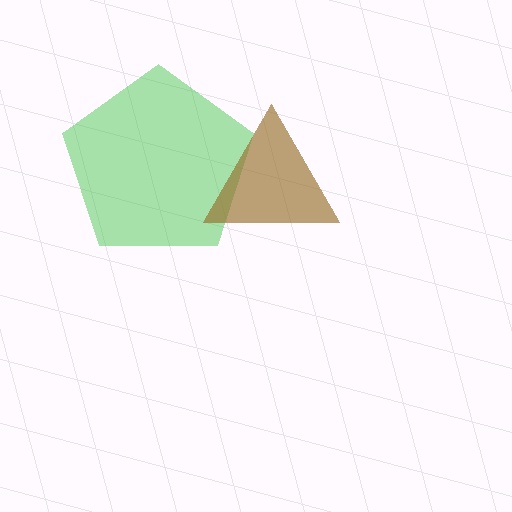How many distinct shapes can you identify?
There are 2 distinct shapes: a green pentagon, a brown triangle.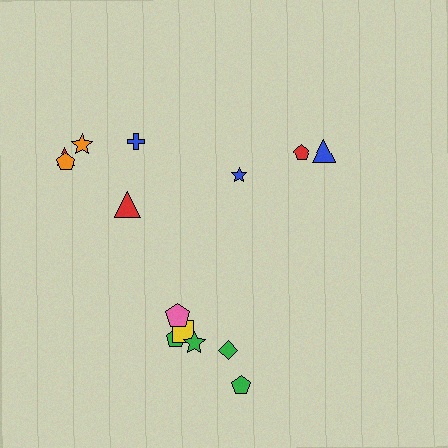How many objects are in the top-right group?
There are 3 objects.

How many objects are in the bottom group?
There are 6 objects.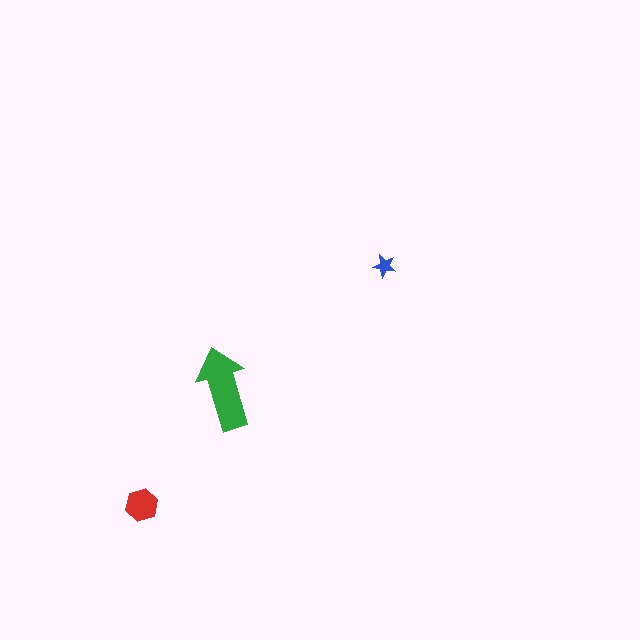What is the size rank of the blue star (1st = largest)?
3rd.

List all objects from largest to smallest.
The green arrow, the red hexagon, the blue star.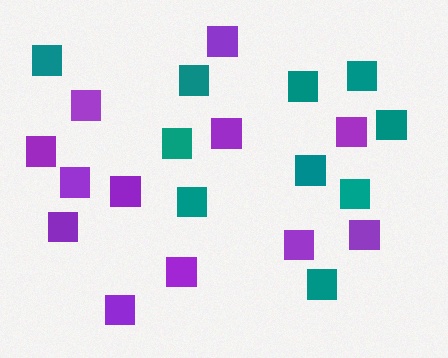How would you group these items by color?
There are 2 groups: one group of teal squares (10) and one group of purple squares (12).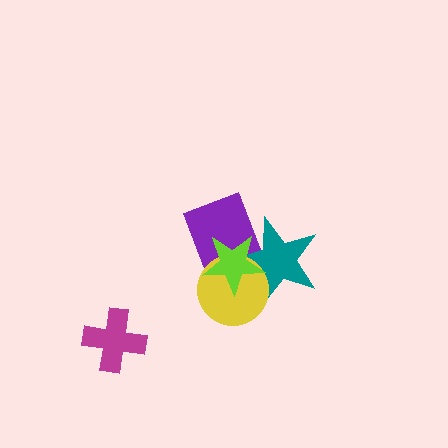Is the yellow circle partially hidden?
Yes, it is partially covered by another shape.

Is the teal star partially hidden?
Yes, it is partially covered by another shape.